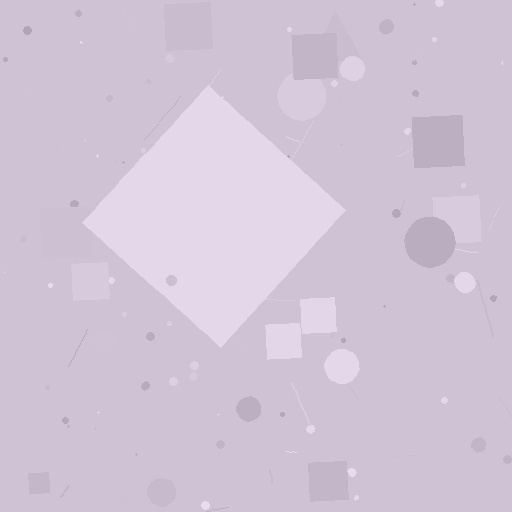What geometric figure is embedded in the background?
A diamond is embedded in the background.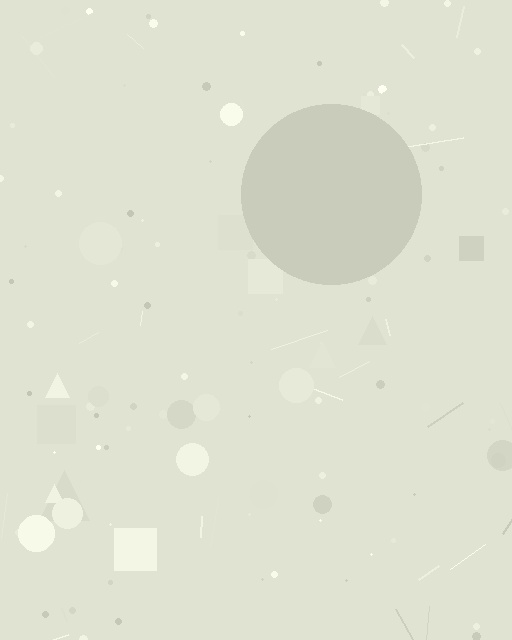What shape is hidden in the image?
A circle is hidden in the image.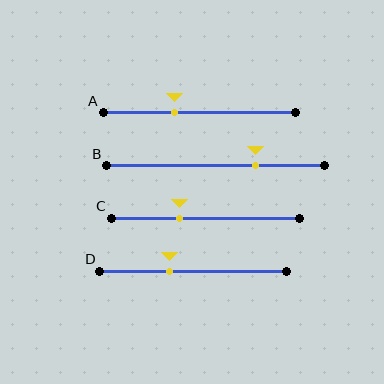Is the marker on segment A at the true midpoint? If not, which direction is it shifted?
No, the marker on segment A is shifted to the left by about 13% of the segment length.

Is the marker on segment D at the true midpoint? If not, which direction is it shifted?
No, the marker on segment D is shifted to the left by about 13% of the segment length.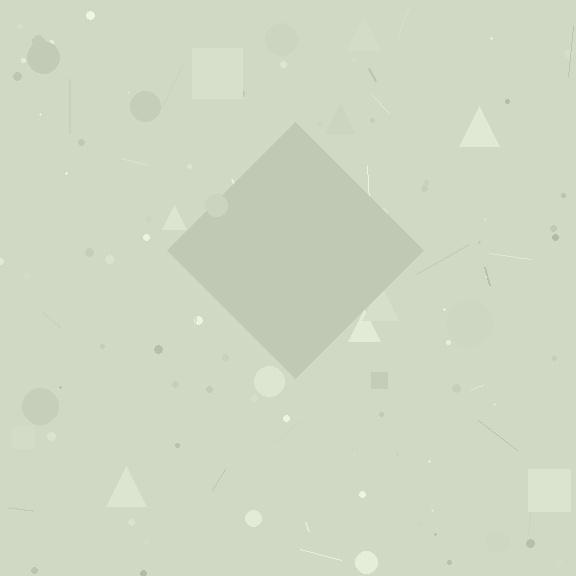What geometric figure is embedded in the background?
A diamond is embedded in the background.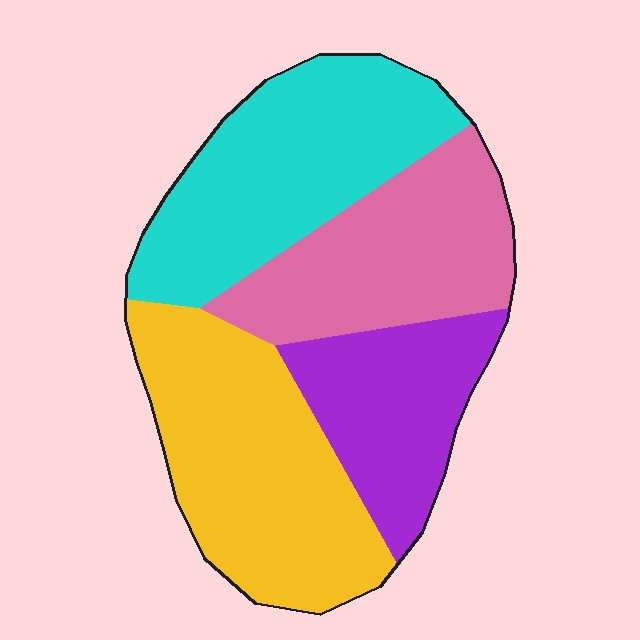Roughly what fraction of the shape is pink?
Pink takes up about one quarter (1/4) of the shape.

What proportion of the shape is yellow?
Yellow covers 30% of the shape.